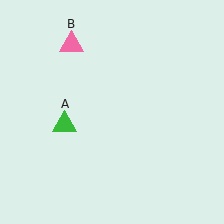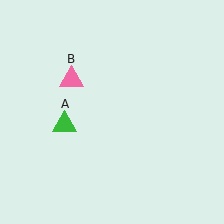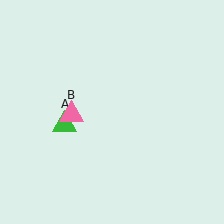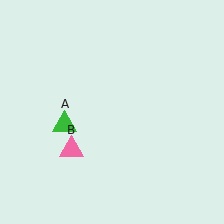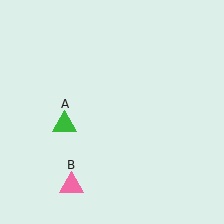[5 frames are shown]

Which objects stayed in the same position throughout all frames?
Green triangle (object A) remained stationary.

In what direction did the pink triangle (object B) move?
The pink triangle (object B) moved down.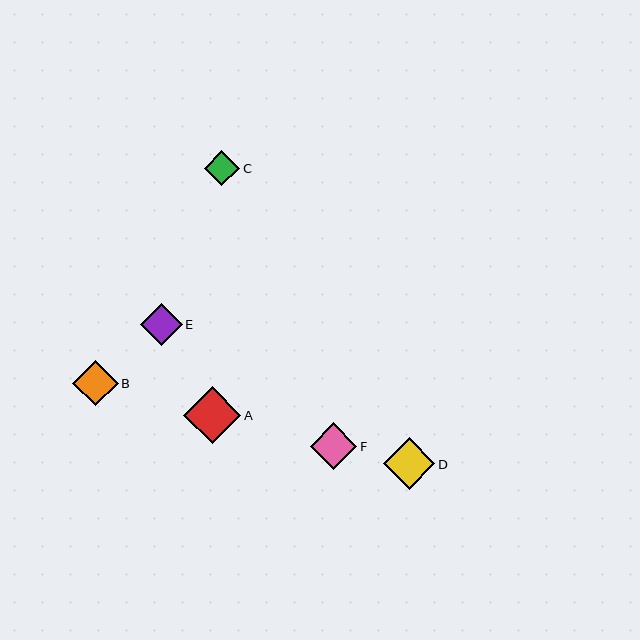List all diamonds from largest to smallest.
From largest to smallest: A, D, F, B, E, C.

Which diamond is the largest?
Diamond A is the largest with a size of approximately 57 pixels.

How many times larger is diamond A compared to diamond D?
Diamond A is approximately 1.1 times the size of diamond D.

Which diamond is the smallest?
Diamond C is the smallest with a size of approximately 36 pixels.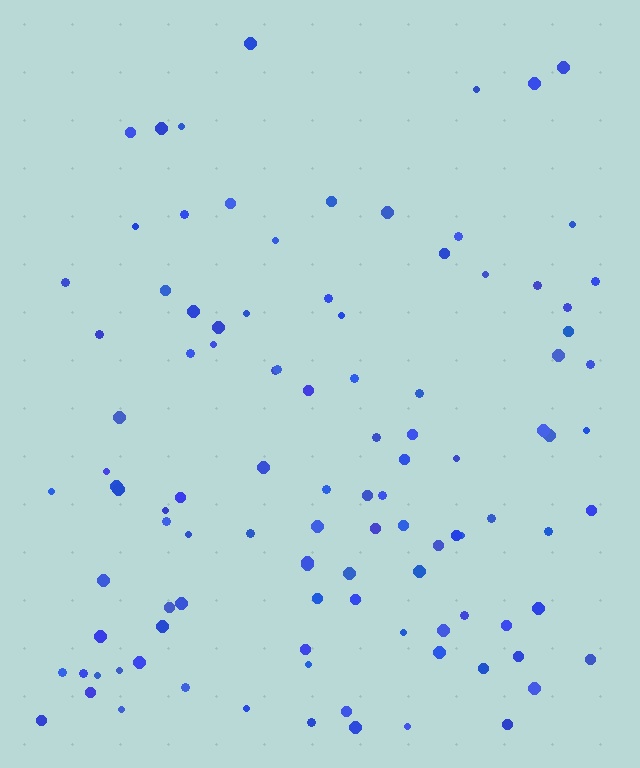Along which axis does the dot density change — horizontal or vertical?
Vertical.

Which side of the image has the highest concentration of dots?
The bottom.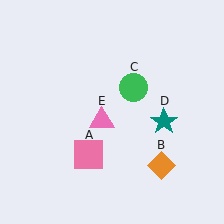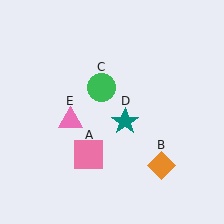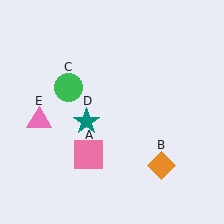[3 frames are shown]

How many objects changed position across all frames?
3 objects changed position: green circle (object C), teal star (object D), pink triangle (object E).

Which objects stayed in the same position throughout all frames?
Pink square (object A) and orange diamond (object B) remained stationary.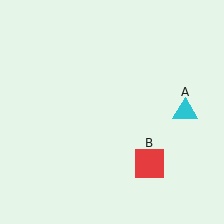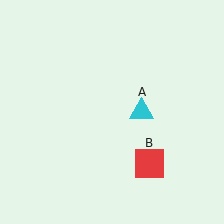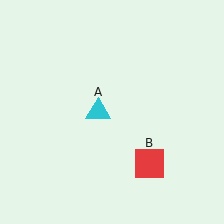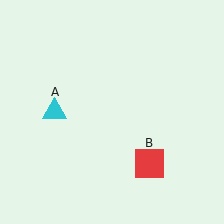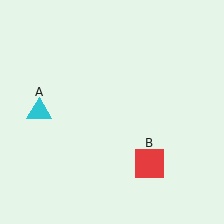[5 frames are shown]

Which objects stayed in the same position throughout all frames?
Red square (object B) remained stationary.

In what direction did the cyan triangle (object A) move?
The cyan triangle (object A) moved left.